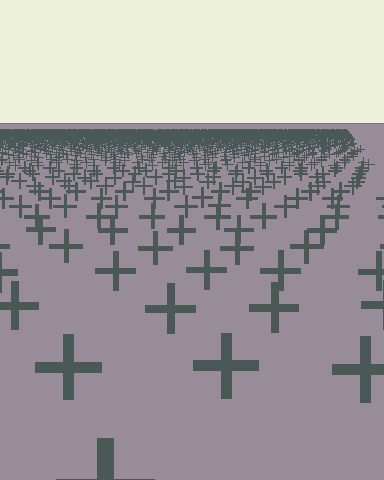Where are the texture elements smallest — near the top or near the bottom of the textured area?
Near the top.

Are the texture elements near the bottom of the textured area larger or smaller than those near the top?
Larger. Near the bottom, elements are closer to the viewer and appear at a bigger on-screen size.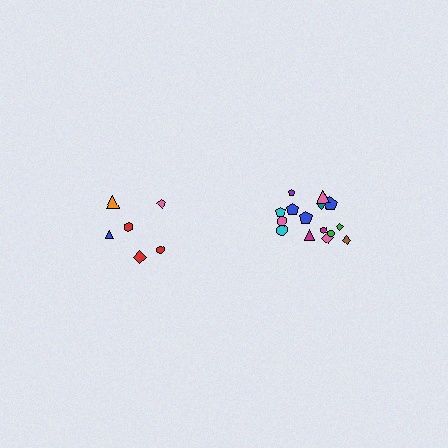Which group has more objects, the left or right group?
The right group.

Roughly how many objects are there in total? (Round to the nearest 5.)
Roughly 20 objects in total.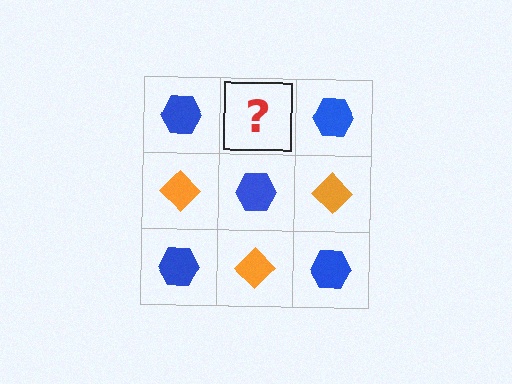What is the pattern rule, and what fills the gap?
The rule is that it alternates blue hexagon and orange diamond in a checkerboard pattern. The gap should be filled with an orange diamond.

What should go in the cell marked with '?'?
The missing cell should contain an orange diamond.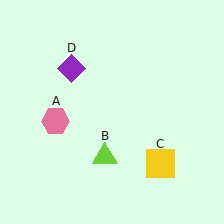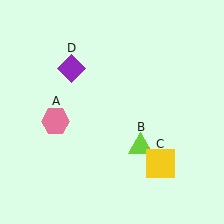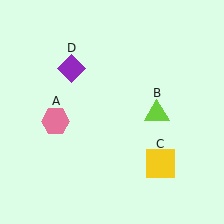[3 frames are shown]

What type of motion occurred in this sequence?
The lime triangle (object B) rotated counterclockwise around the center of the scene.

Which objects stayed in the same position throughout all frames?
Pink hexagon (object A) and yellow square (object C) and purple diamond (object D) remained stationary.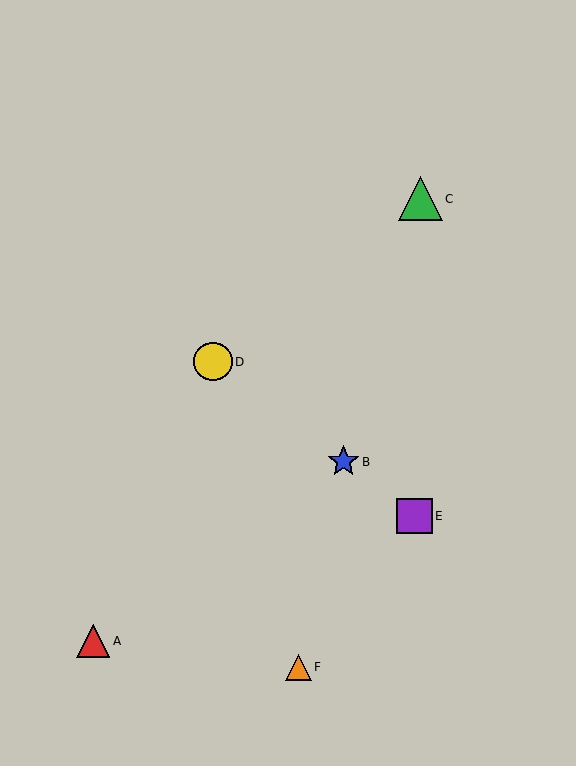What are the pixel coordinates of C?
Object C is at (420, 199).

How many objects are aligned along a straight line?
3 objects (B, D, E) are aligned along a straight line.